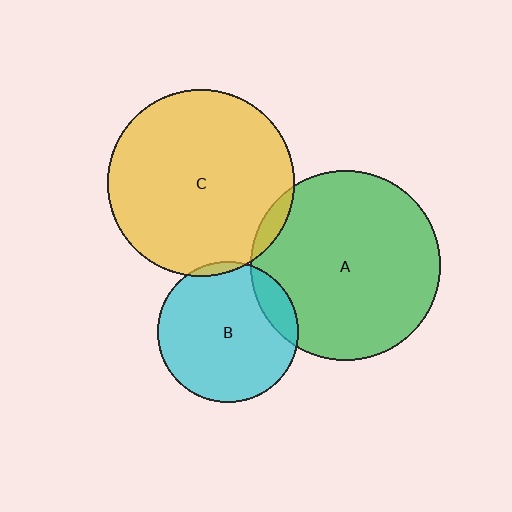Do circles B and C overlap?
Yes.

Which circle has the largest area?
Circle A (green).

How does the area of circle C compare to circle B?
Approximately 1.8 times.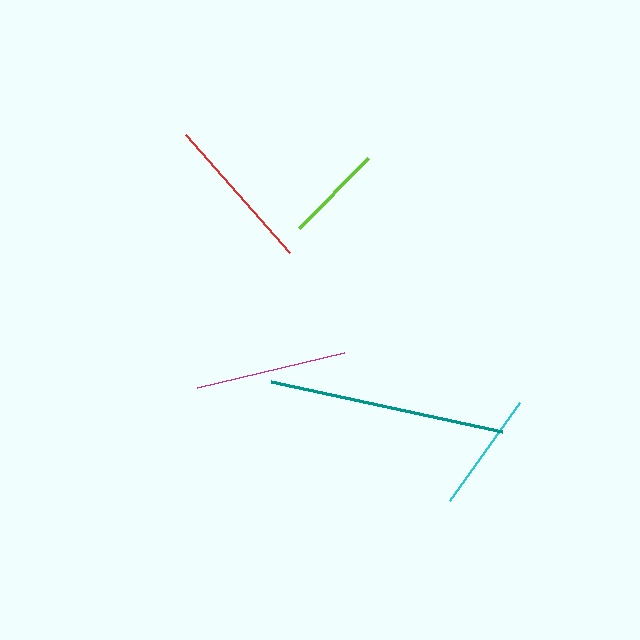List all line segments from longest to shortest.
From longest to shortest: teal, red, magenta, cyan, lime.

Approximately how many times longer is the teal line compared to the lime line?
The teal line is approximately 2.4 times the length of the lime line.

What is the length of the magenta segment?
The magenta segment is approximately 151 pixels long.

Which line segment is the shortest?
The lime line is the shortest at approximately 99 pixels.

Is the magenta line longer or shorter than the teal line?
The teal line is longer than the magenta line.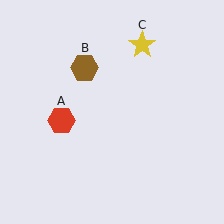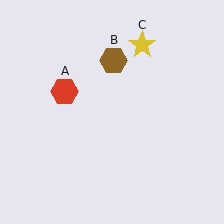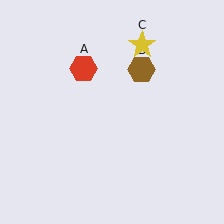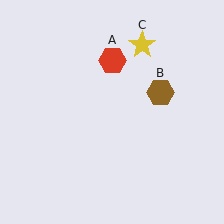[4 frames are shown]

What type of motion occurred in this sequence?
The red hexagon (object A), brown hexagon (object B) rotated clockwise around the center of the scene.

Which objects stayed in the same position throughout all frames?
Yellow star (object C) remained stationary.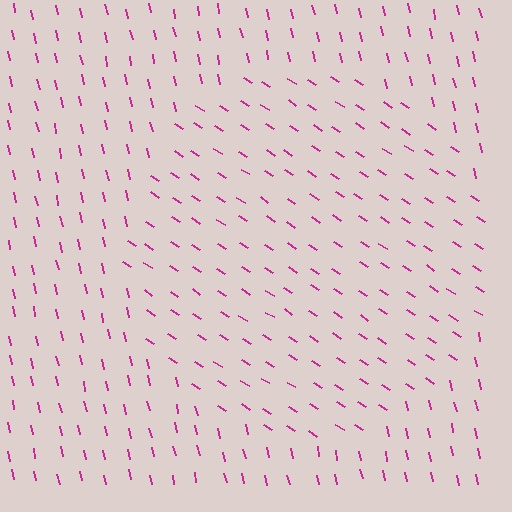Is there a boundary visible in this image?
Yes, there is a texture boundary formed by a change in line orientation.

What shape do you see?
I see a circle.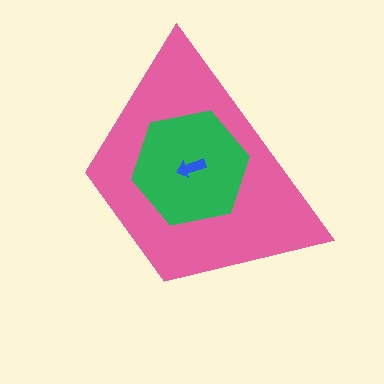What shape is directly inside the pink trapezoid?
The green hexagon.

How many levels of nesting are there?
3.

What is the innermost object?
The blue arrow.